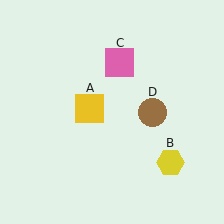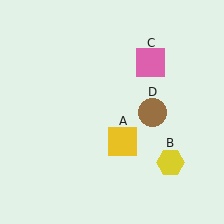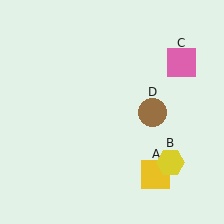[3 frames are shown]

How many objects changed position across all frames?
2 objects changed position: yellow square (object A), pink square (object C).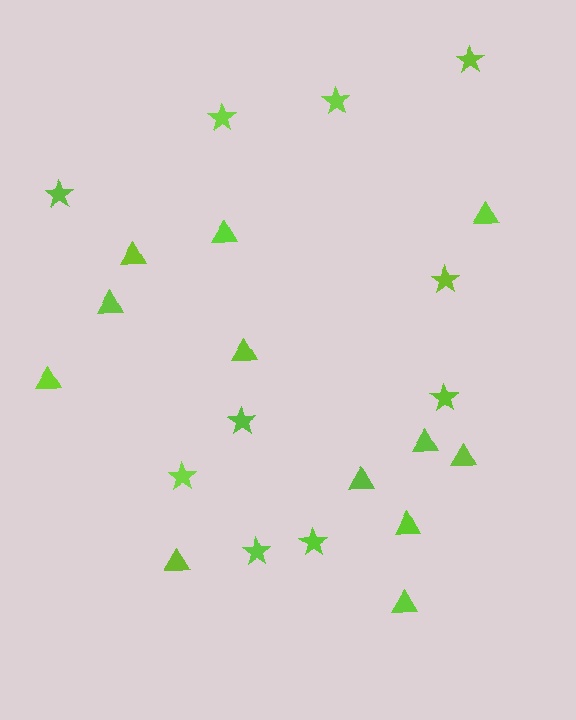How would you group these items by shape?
There are 2 groups: one group of triangles (12) and one group of stars (10).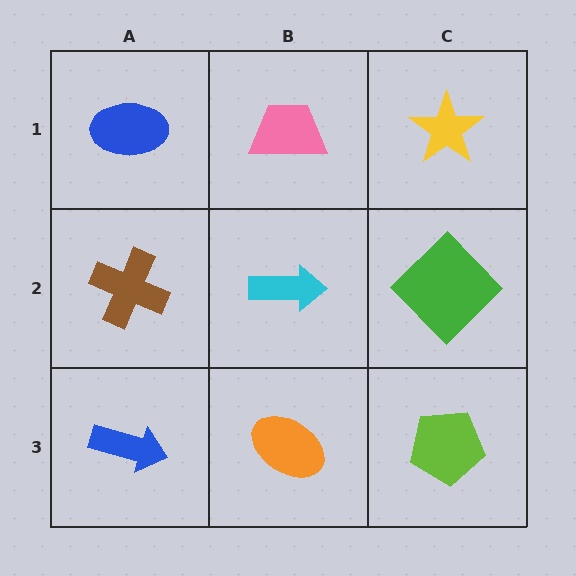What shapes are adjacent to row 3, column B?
A cyan arrow (row 2, column B), a blue arrow (row 3, column A), a lime pentagon (row 3, column C).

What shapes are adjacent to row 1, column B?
A cyan arrow (row 2, column B), a blue ellipse (row 1, column A), a yellow star (row 1, column C).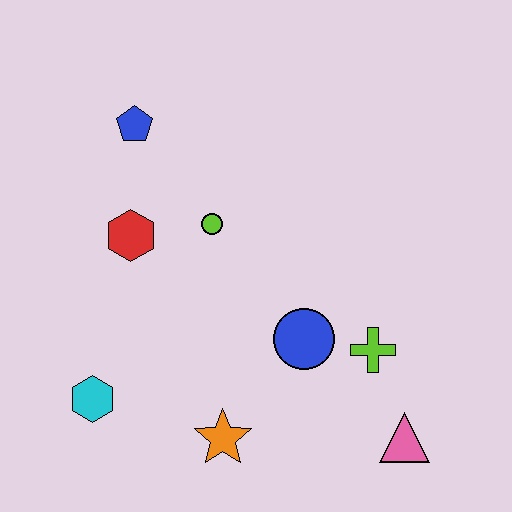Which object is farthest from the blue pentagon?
The pink triangle is farthest from the blue pentagon.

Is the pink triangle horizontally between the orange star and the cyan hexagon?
No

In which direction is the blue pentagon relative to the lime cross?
The blue pentagon is to the left of the lime cross.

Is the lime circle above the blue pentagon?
No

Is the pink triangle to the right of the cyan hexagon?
Yes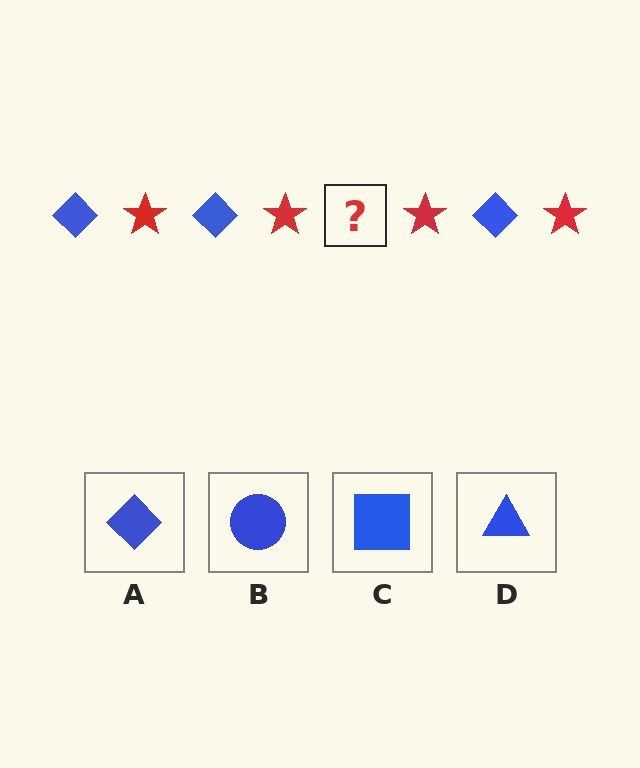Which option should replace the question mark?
Option A.